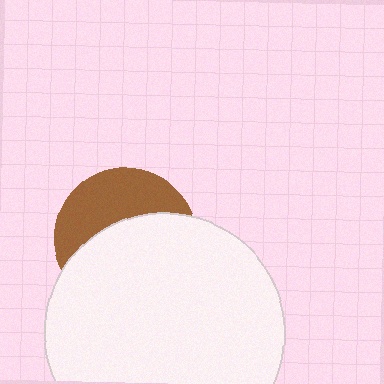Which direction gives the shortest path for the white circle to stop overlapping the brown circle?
Moving down gives the shortest separation.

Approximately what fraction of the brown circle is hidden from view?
Roughly 60% of the brown circle is hidden behind the white circle.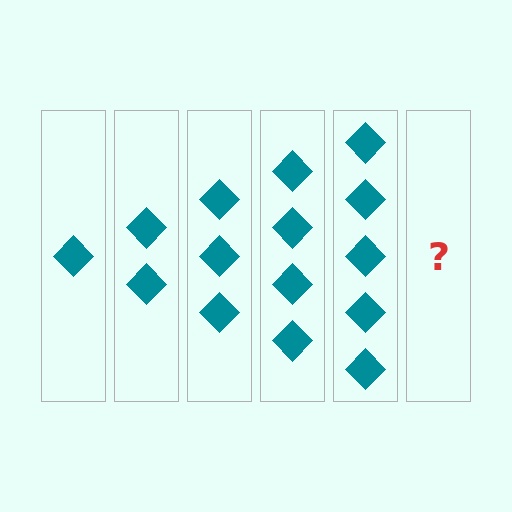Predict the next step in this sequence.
The next step is 6 diamonds.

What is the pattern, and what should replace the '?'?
The pattern is that each step adds one more diamond. The '?' should be 6 diamonds.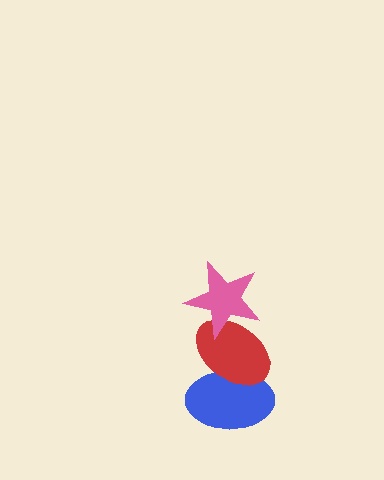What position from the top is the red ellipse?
The red ellipse is 2nd from the top.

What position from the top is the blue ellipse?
The blue ellipse is 3rd from the top.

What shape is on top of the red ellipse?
The pink star is on top of the red ellipse.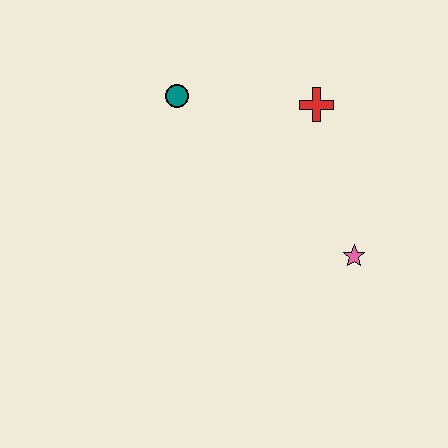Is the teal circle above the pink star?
Yes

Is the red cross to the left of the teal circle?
No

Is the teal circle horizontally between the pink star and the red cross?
No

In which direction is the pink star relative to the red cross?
The pink star is below the red cross.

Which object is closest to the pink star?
The red cross is closest to the pink star.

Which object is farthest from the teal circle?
The pink star is farthest from the teal circle.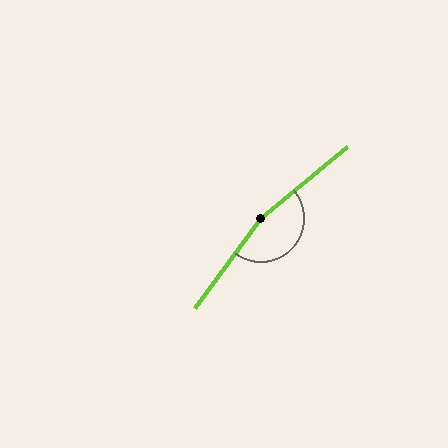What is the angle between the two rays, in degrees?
Approximately 166 degrees.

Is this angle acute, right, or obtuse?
It is obtuse.